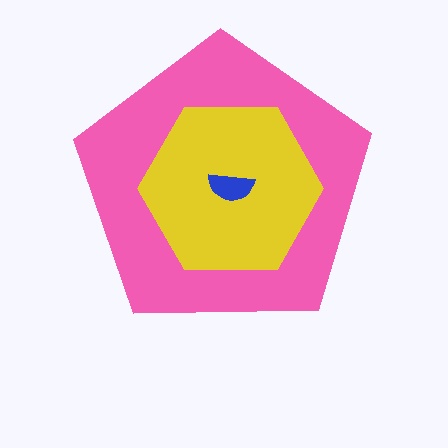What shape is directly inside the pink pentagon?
The yellow hexagon.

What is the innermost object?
The blue semicircle.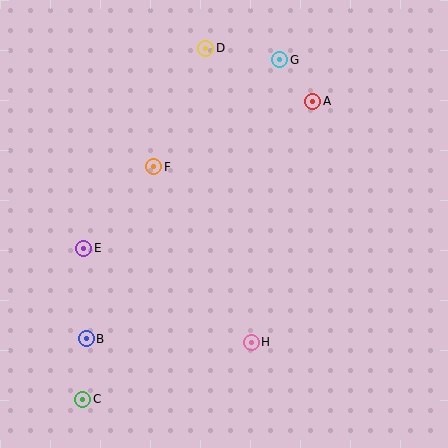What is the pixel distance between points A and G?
The distance between A and G is 53 pixels.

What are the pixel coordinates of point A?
Point A is at (313, 101).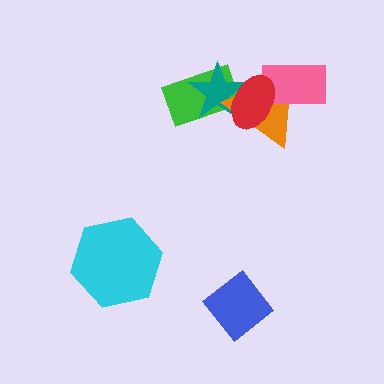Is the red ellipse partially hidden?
No, no other shape covers it.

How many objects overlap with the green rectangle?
3 objects overlap with the green rectangle.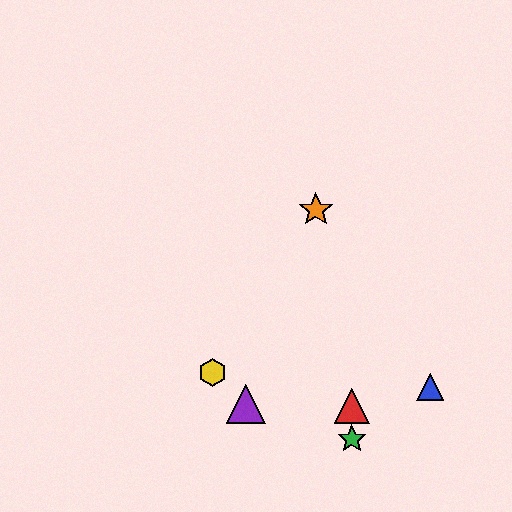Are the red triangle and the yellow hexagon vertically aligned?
No, the red triangle is at x≈352 and the yellow hexagon is at x≈213.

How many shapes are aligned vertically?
2 shapes (the red triangle, the green star) are aligned vertically.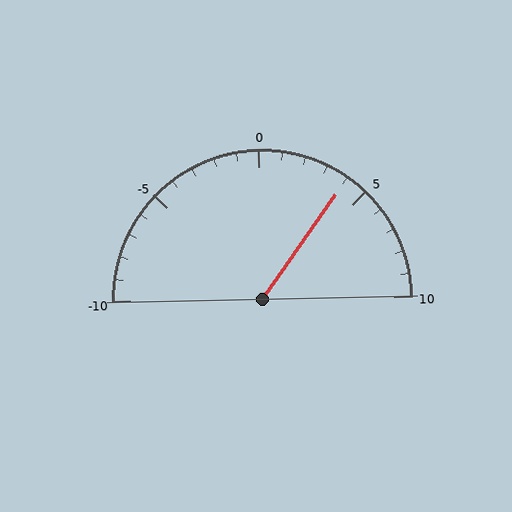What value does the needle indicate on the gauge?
The needle indicates approximately 4.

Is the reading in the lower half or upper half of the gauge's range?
The reading is in the upper half of the range (-10 to 10).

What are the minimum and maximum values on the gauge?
The gauge ranges from -10 to 10.